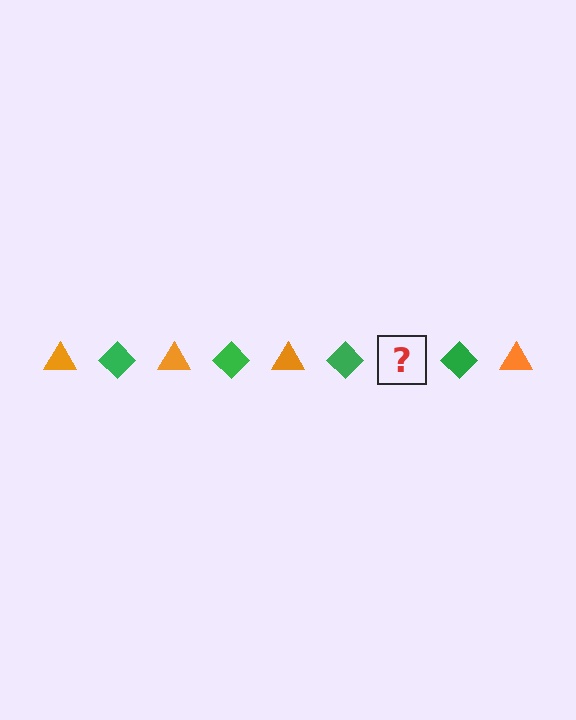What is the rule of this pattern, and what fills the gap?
The rule is that the pattern alternates between orange triangle and green diamond. The gap should be filled with an orange triangle.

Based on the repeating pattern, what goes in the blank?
The blank should be an orange triangle.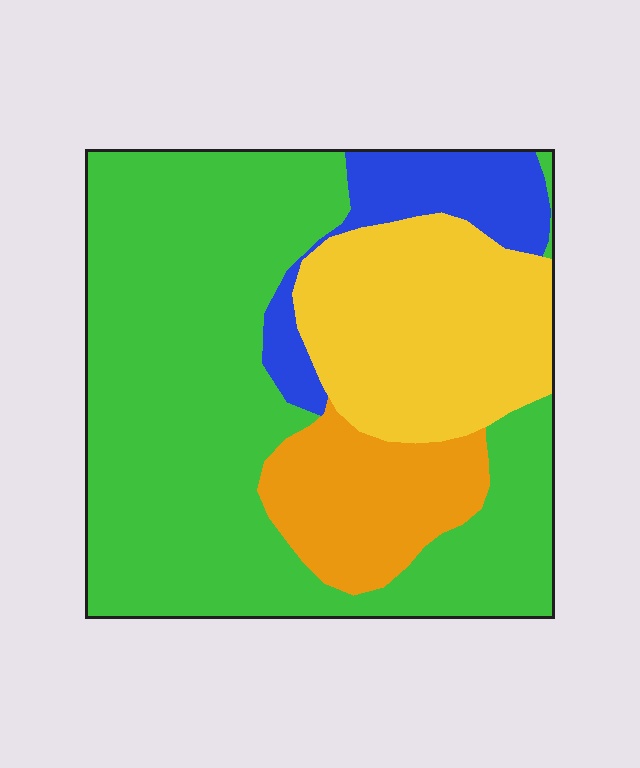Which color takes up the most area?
Green, at roughly 55%.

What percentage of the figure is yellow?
Yellow covers about 20% of the figure.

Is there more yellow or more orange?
Yellow.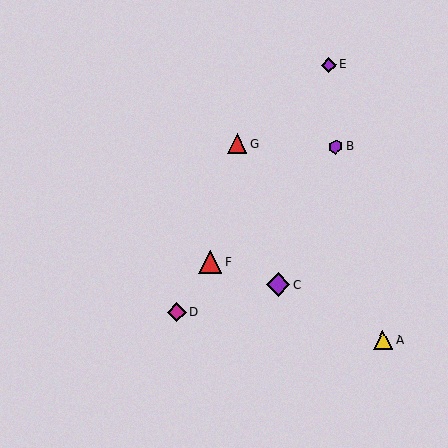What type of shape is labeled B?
Shape B is a purple hexagon.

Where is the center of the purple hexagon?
The center of the purple hexagon is at (335, 147).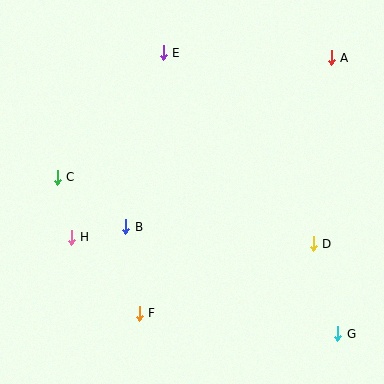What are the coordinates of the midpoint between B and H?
The midpoint between B and H is at (99, 232).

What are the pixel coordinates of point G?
Point G is at (338, 334).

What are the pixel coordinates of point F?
Point F is at (139, 313).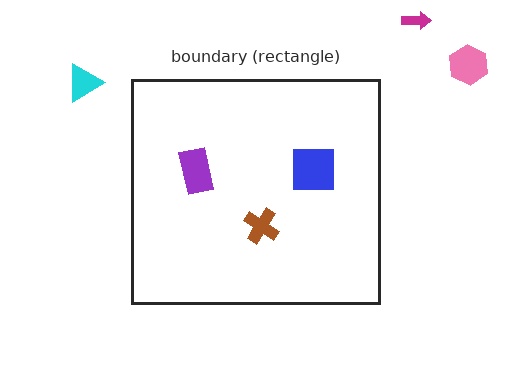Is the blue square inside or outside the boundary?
Inside.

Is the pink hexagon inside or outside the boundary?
Outside.